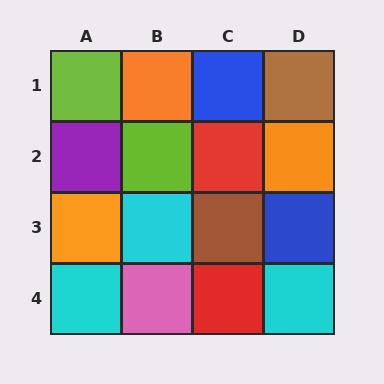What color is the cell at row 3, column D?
Blue.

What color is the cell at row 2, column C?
Red.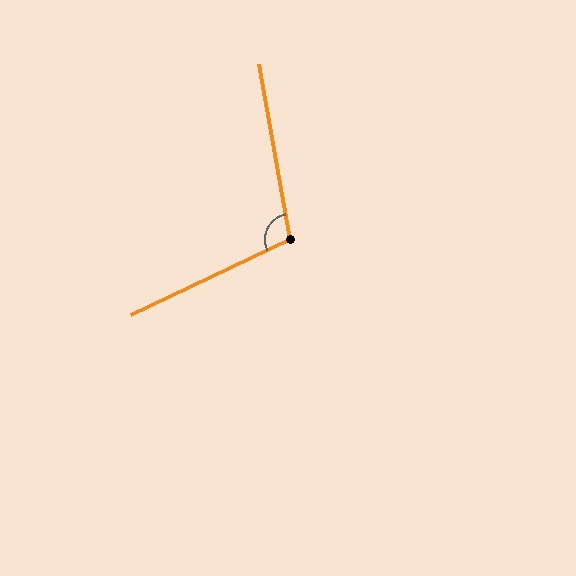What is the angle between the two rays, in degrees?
Approximately 105 degrees.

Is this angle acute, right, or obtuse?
It is obtuse.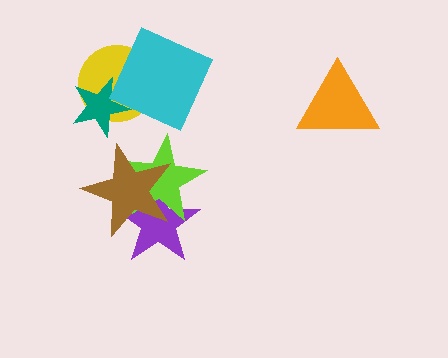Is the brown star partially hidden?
No, no other shape covers it.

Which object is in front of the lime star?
The brown star is in front of the lime star.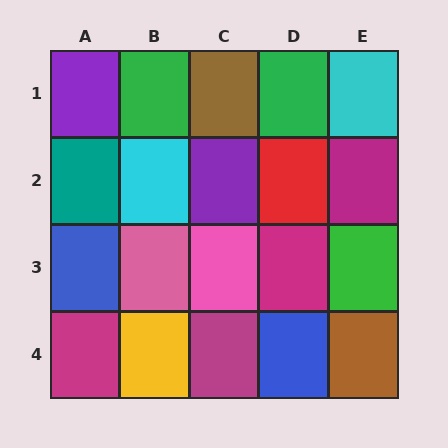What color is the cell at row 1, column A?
Purple.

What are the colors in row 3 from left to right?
Blue, pink, pink, magenta, green.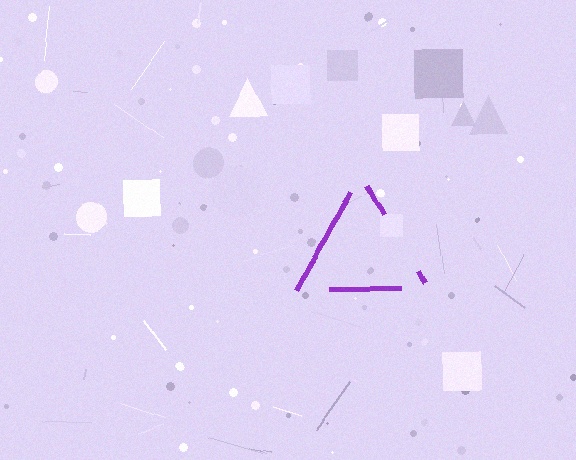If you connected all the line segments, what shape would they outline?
They would outline a triangle.